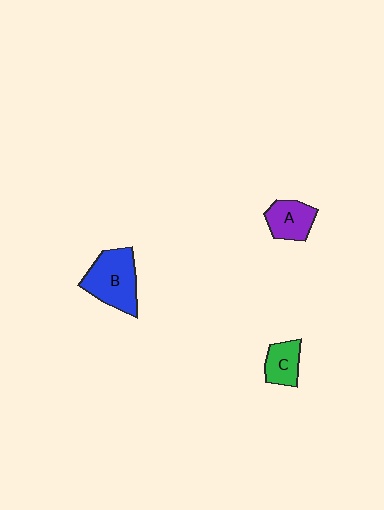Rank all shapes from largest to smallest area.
From largest to smallest: B (blue), A (purple), C (green).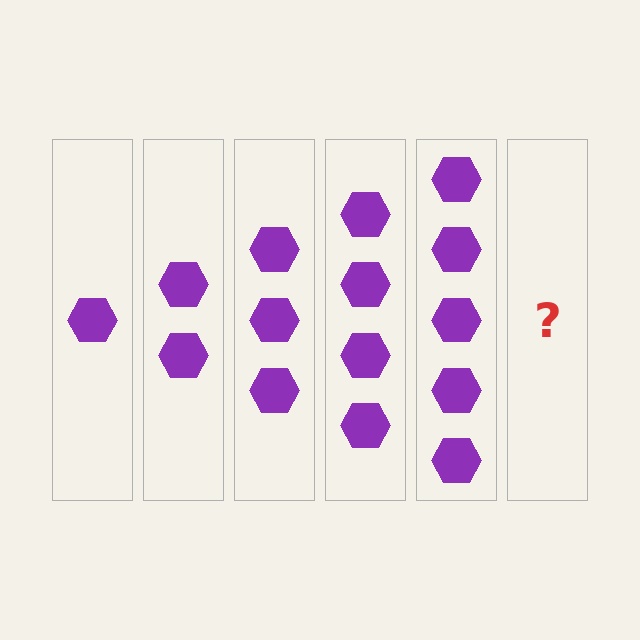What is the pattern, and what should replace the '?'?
The pattern is that each step adds one more hexagon. The '?' should be 6 hexagons.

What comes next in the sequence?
The next element should be 6 hexagons.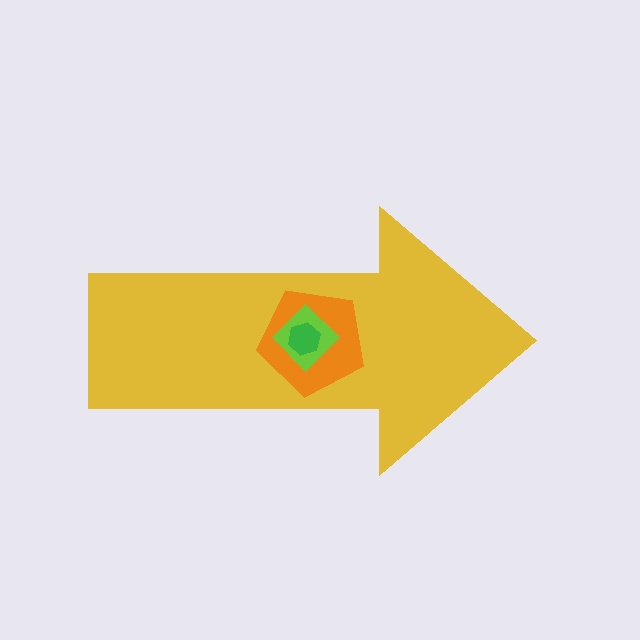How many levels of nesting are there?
4.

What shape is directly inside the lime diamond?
The green hexagon.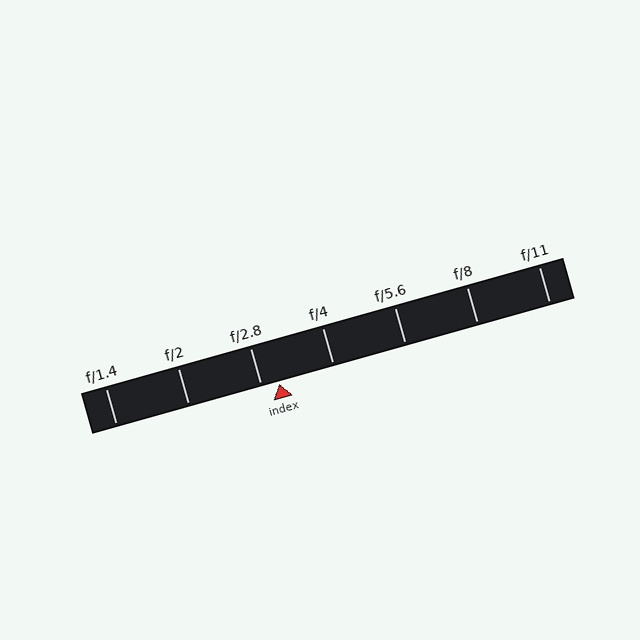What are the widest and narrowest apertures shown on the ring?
The widest aperture shown is f/1.4 and the narrowest is f/11.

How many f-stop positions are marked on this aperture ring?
There are 7 f-stop positions marked.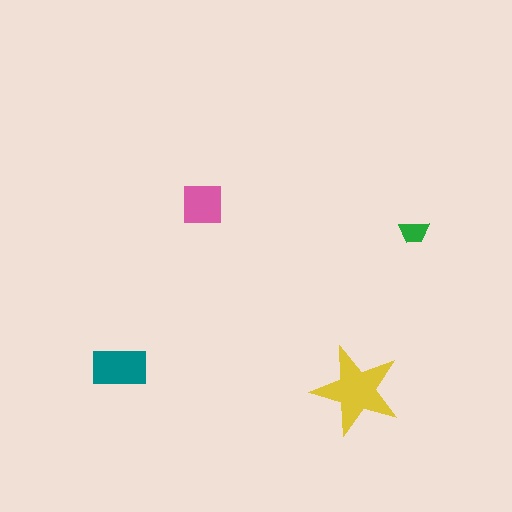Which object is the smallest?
The green trapezoid.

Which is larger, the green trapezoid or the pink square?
The pink square.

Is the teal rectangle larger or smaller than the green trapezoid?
Larger.